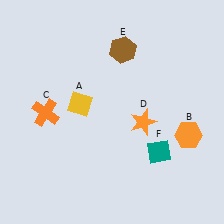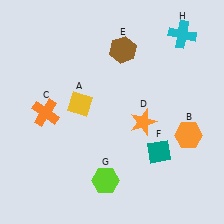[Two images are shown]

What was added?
A lime hexagon (G), a cyan cross (H) were added in Image 2.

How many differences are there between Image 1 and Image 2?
There are 2 differences between the two images.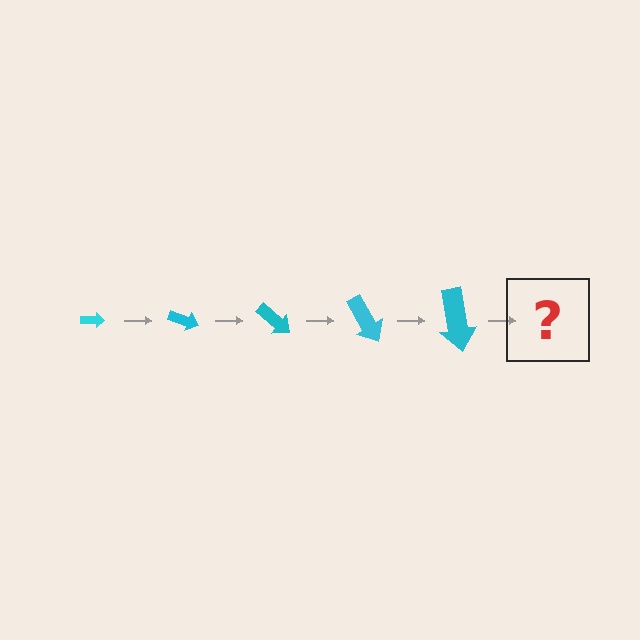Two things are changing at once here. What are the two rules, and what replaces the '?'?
The two rules are that the arrow grows larger each step and it rotates 20 degrees each step. The '?' should be an arrow, larger than the previous one and rotated 100 degrees from the start.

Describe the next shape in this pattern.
It should be an arrow, larger than the previous one and rotated 100 degrees from the start.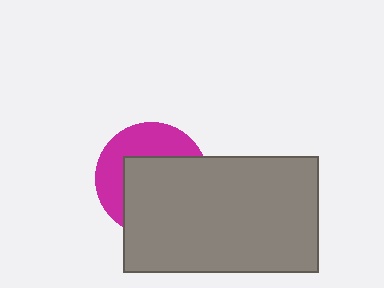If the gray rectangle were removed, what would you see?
You would see the complete magenta circle.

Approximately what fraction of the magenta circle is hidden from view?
Roughly 59% of the magenta circle is hidden behind the gray rectangle.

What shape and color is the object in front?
The object in front is a gray rectangle.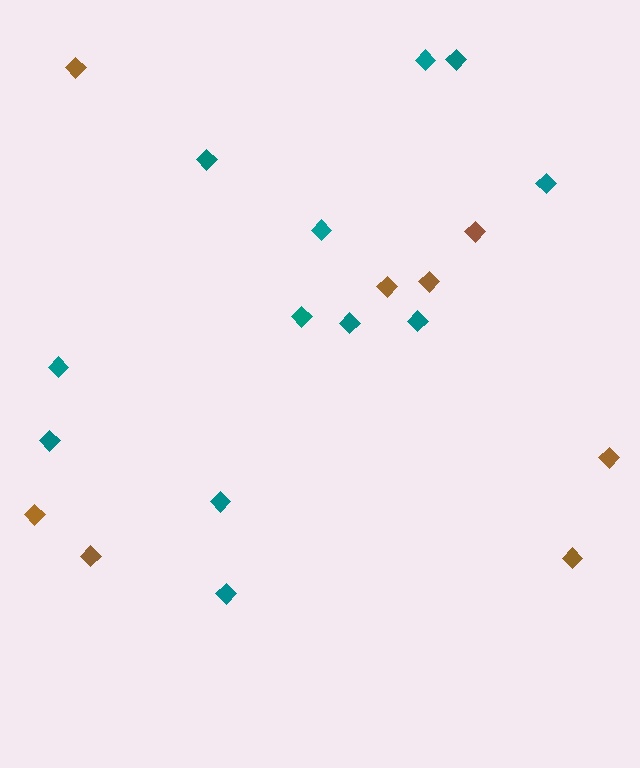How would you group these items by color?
There are 2 groups: one group of brown diamonds (8) and one group of teal diamonds (12).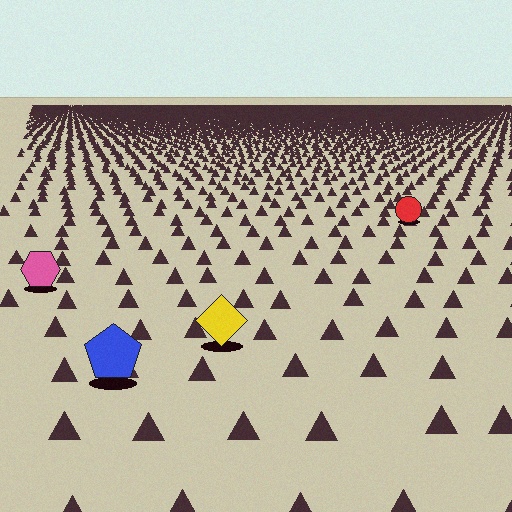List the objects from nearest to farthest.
From nearest to farthest: the blue pentagon, the yellow diamond, the pink hexagon, the red circle.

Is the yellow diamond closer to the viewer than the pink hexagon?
Yes. The yellow diamond is closer — you can tell from the texture gradient: the ground texture is coarser near it.